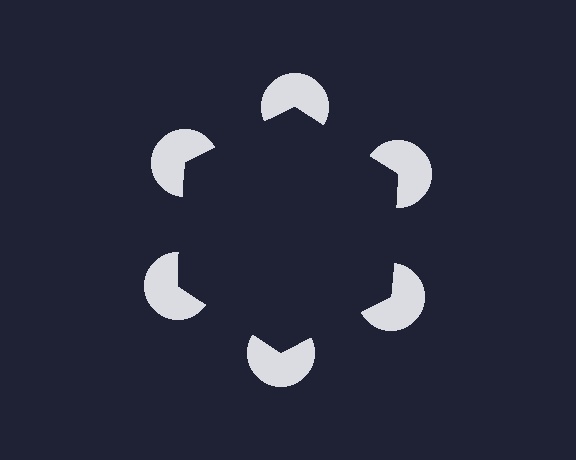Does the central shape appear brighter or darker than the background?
It typically appears slightly darker than the background, even though no actual brightness change is drawn.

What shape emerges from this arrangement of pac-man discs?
An illusory hexagon — its edges are inferred from the aligned wedge cuts in the pac-man discs, not physically drawn.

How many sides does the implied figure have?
6 sides.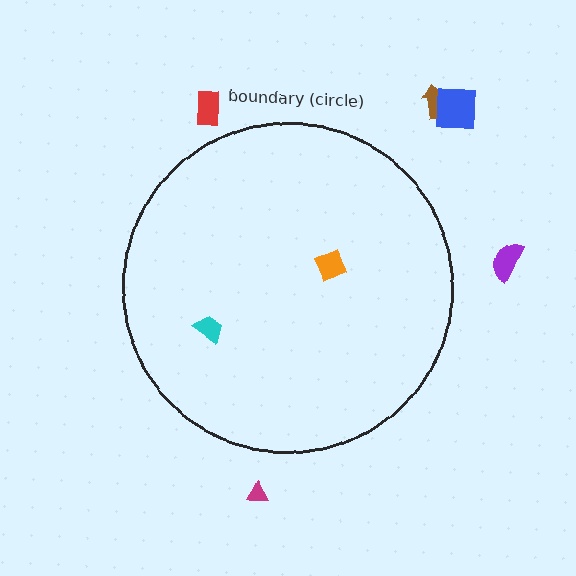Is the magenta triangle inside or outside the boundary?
Outside.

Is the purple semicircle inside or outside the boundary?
Outside.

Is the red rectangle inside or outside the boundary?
Outside.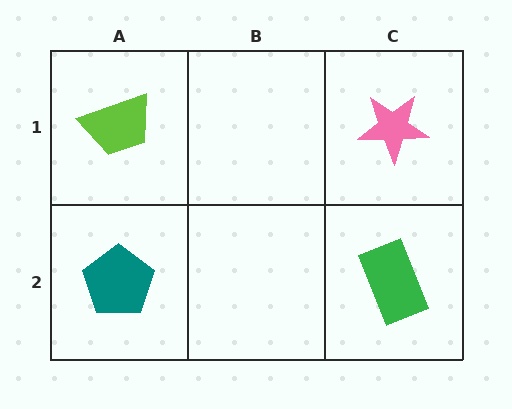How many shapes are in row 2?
2 shapes.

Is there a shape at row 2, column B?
No, that cell is empty.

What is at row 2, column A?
A teal pentagon.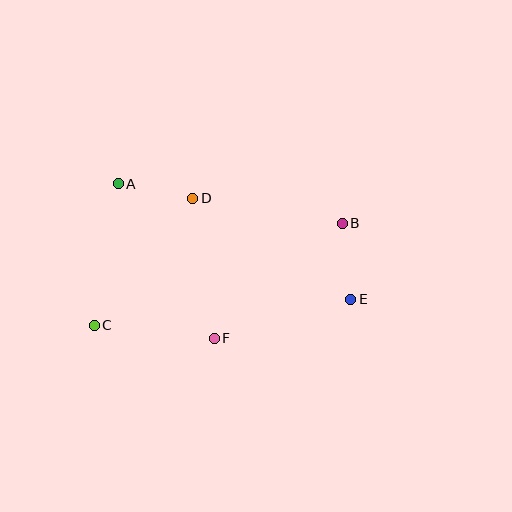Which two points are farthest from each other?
Points B and C are farthest from each other.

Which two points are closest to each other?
Points A and D are closest to each other.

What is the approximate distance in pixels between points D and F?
The distance between D and F is approximately 142 pixels.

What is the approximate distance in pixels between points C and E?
The distance between C and E is approximately 258 pixels.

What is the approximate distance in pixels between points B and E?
The distance between B and E is approximately 77 pixels.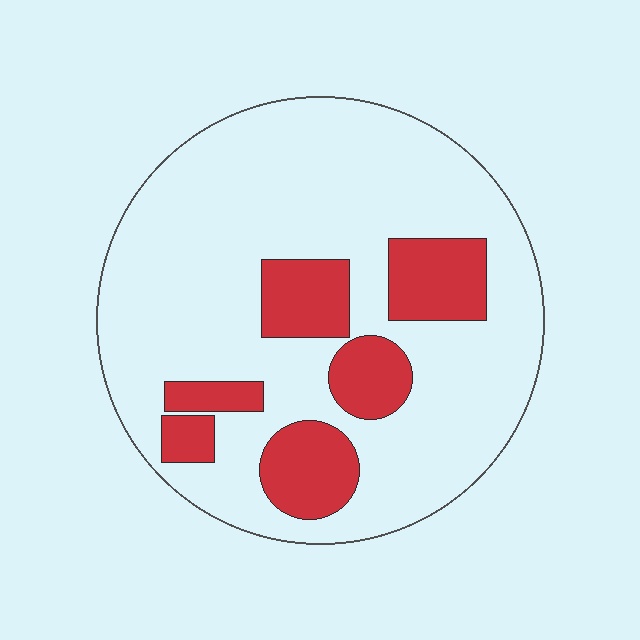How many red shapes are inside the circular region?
6.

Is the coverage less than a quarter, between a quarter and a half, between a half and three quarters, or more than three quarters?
Less than a quarter.